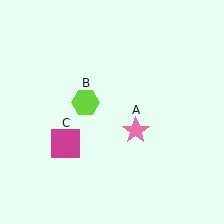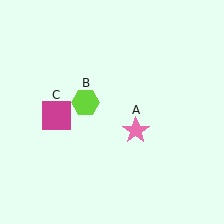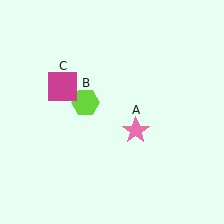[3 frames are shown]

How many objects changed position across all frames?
1 object changed position: magenta square (object C).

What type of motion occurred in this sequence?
The magenta square (object C) rotated clockwise around the center of the scene.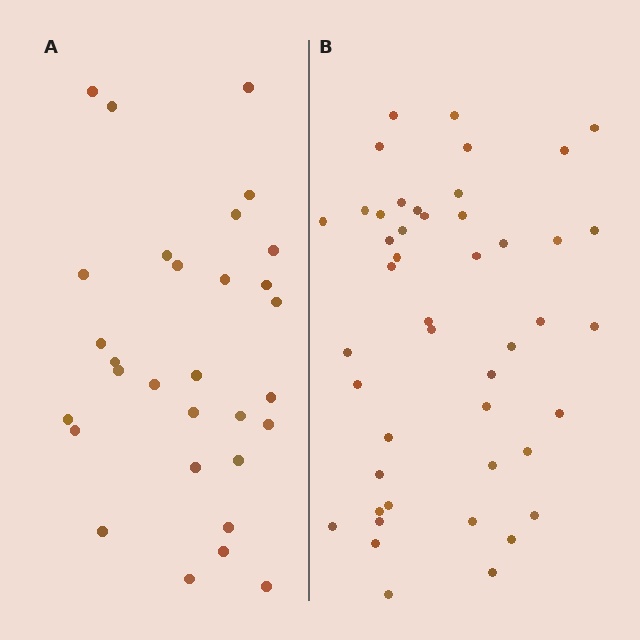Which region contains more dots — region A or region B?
Region B (the right region) has more dots.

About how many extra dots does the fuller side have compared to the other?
Region B has approximately 15 more dots than region A.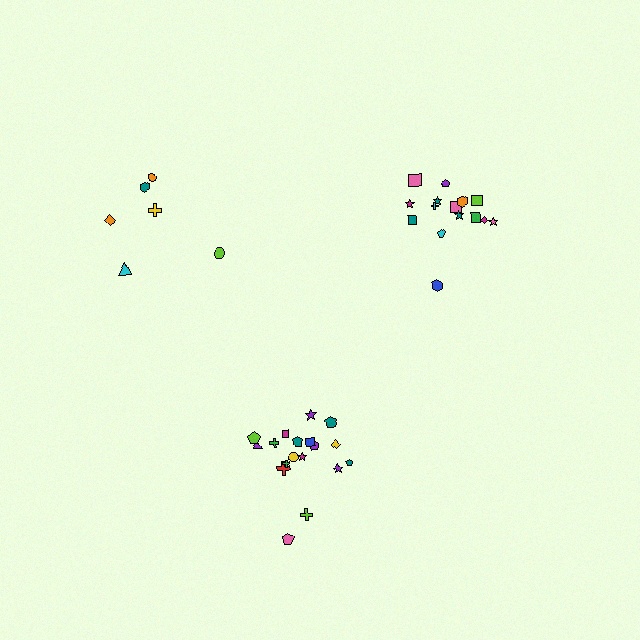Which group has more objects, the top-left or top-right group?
The top-right group.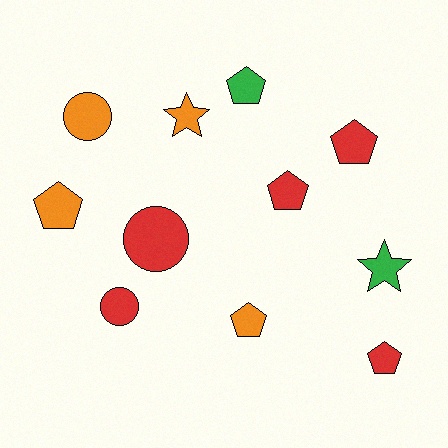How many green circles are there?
There are no green circles.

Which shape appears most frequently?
Pentagon, with 6 objects.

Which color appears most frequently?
Red, with 5 objects.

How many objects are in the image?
There are 11 objects.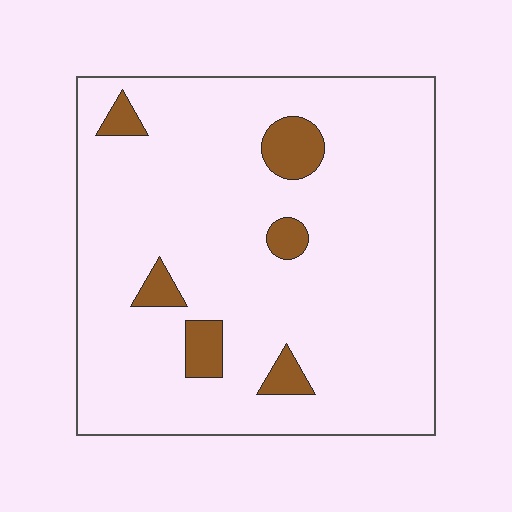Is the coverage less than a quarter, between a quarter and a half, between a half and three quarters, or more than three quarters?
Less than a quarter.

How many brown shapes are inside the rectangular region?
6.